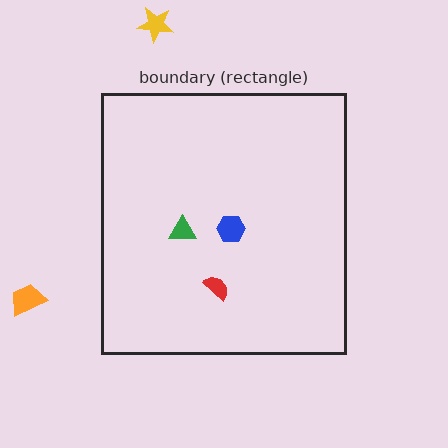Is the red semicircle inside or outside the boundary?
Inside.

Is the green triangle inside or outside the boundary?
Inside.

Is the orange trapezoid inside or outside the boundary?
Outside.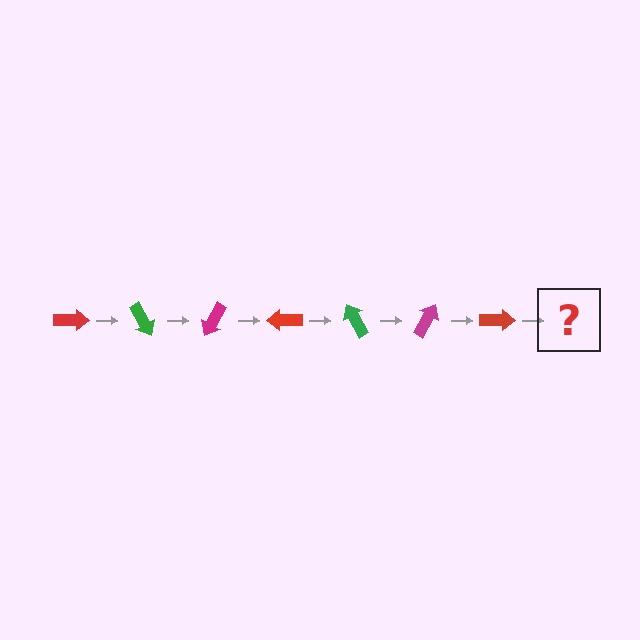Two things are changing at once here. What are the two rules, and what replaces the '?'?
The two rules are that it rotates 60 degrees each step and the color cycles through red, green, and magenta. The '?' should be a green arrow, rotated 420 degrees from the start.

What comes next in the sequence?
The next element should be a green arrow, rotated 420 degrees from the start.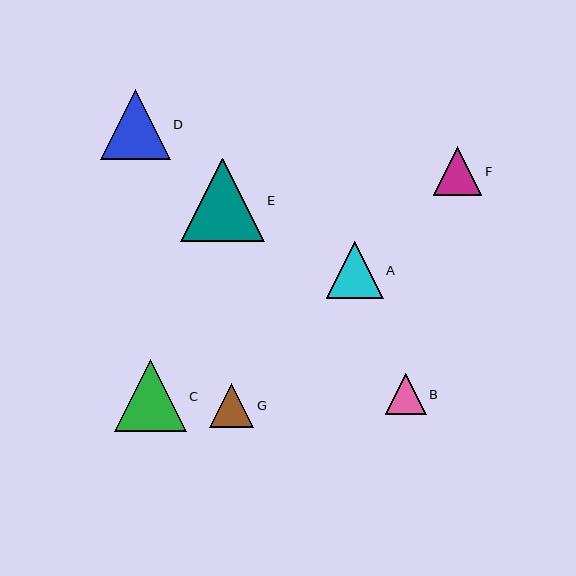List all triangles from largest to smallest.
From largest to smallest: E, C, D, A, F, G, B.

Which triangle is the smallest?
Triangle B is the smallest with a size of approximately 41 pixels.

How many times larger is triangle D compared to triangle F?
Triangle D is approximately 1.4 times the size of triangle F.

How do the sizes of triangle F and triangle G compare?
Triangle F and triangle G are approximately the same size.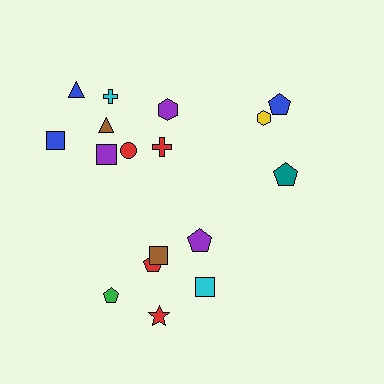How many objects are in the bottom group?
There are 6 objects.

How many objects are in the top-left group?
There are 8 objects.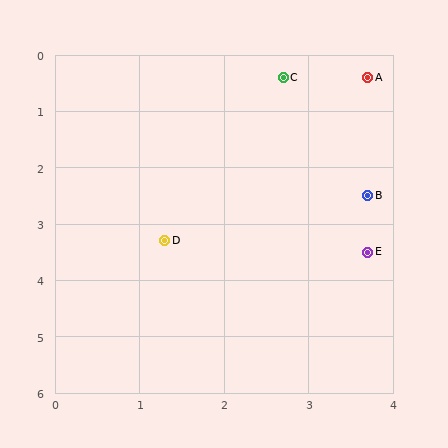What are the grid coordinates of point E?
Point E is at approximately (3.7, 3.5).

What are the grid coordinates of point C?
Point C is at approximately (2.7, 0.4).